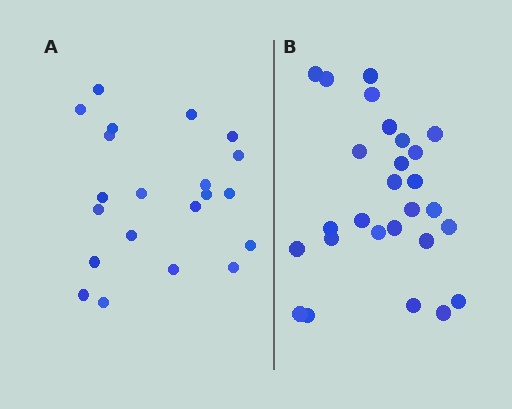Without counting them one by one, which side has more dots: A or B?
Region B (the right region) has more dots.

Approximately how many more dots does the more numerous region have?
Region B has about 6 more dots than region A.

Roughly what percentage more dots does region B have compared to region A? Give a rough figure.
About 30% more.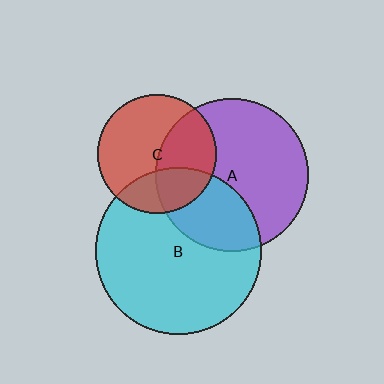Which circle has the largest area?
Circle B (cyan).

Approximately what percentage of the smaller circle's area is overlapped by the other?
Approximately 25%.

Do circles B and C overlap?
Yes.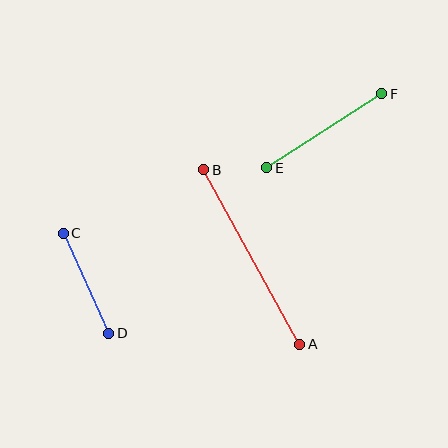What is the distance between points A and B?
The distance is approximately 199 pixels.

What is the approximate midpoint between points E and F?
The midpoint is at approximately (324, 131) pixels.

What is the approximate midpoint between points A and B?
The midpoint is at approximately (252, 257) pixels.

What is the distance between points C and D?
The distance is approximately 110 pixels.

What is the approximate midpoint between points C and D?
The midpoint is at approximately (86, 283) pixels.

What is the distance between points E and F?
The distance is approximately 137 pixels.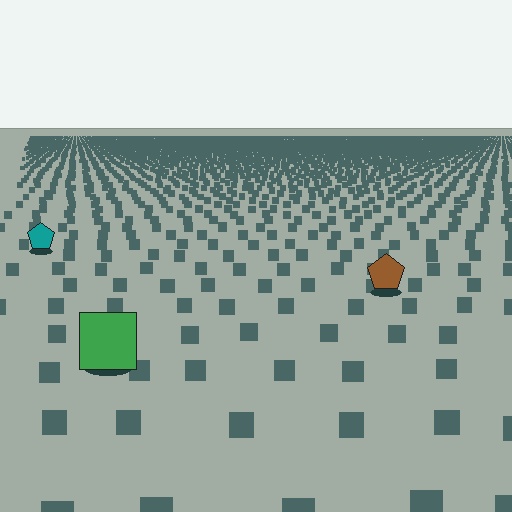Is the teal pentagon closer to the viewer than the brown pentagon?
No. The brown pentagon is closer — you can tell from the texture gradient: the ground texture is coarser near it.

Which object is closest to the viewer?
The green square is closest. The texture marks near it are larger and more spread out.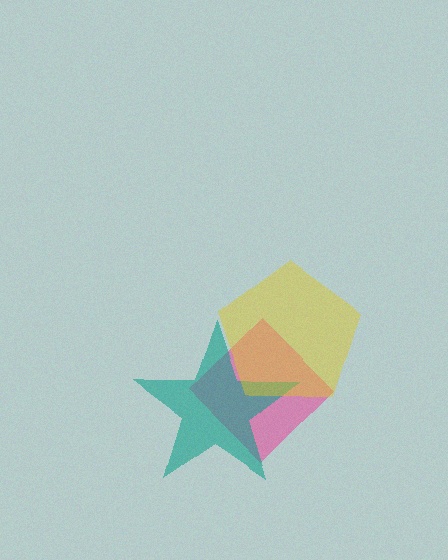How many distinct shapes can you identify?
There are 3 distinct shapes: a pink diamond, a teal star, a yellow pentagon.